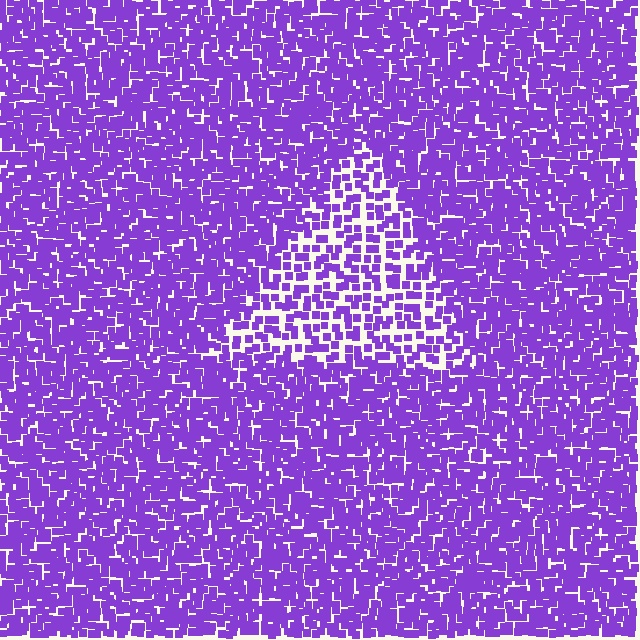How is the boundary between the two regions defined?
The boundary is defined by a change in element density (approximately 1.9x ratio). All elements are the same color, size, and shape.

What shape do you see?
I see a triangle.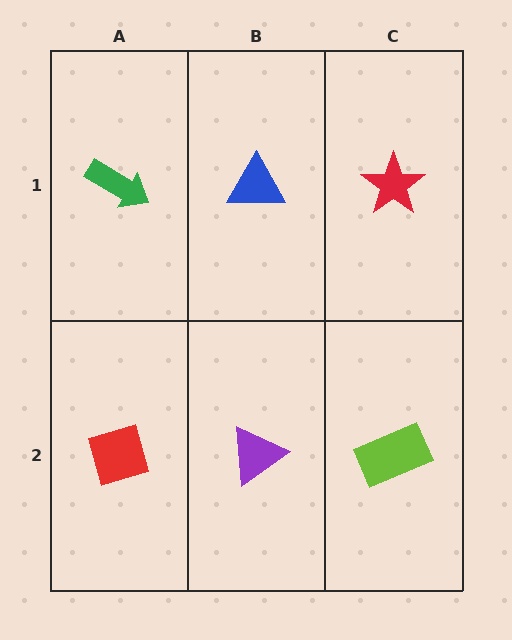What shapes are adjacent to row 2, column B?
A blue triangle (row 1, column B), a red diamond (row 2, column A), a lime rectangle (row 2, column C).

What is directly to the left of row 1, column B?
A green arrow.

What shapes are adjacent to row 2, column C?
A red star (row 1, column C), a purple triangle (row 2, column B).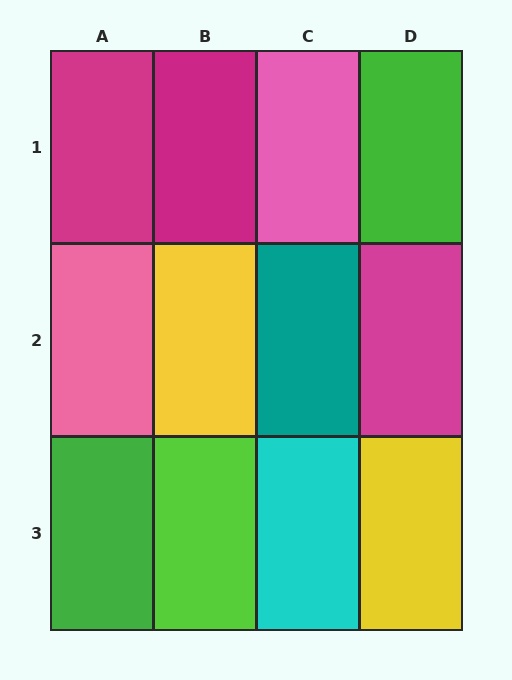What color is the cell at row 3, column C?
Cyan.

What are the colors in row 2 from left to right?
Pink, yellow, teal, magenta.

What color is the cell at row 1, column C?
Pink.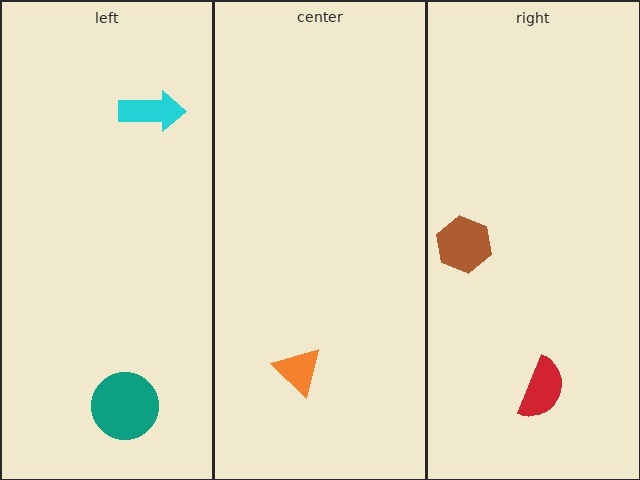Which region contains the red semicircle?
The right region.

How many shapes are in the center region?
1.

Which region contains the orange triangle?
The center region.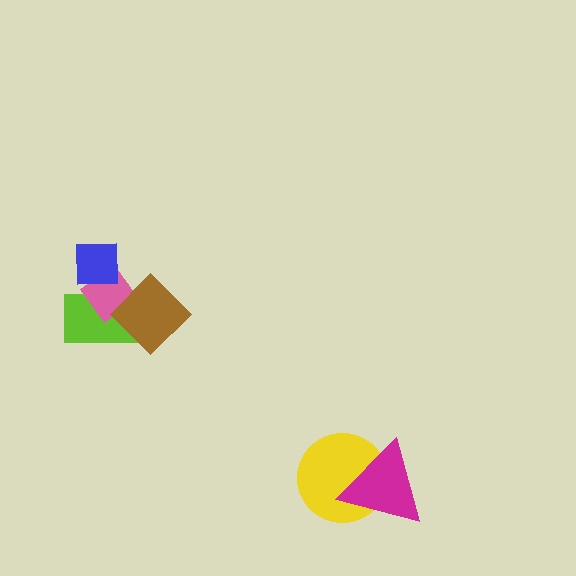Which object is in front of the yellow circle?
The magenta triangle is in front of the yellow circle.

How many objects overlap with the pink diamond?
3 objects overlap with the pink diamond.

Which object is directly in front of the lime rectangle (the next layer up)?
The pink diamond is directly in front of the lime rectangle.